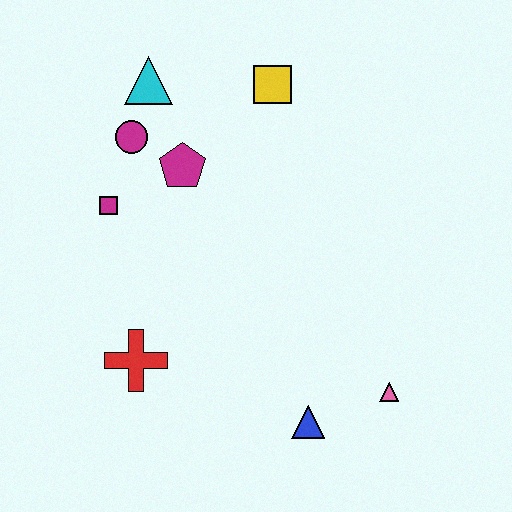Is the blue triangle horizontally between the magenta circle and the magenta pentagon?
No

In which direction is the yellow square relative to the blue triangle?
The yellow square is above the blue triangle.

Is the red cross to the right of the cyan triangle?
No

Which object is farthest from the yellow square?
The blue triangle is farthest from the yellow square.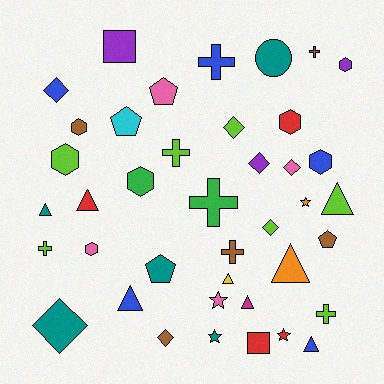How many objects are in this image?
There are 40 objects.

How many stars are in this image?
There are 4 stars.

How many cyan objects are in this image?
There is 1 cyan object.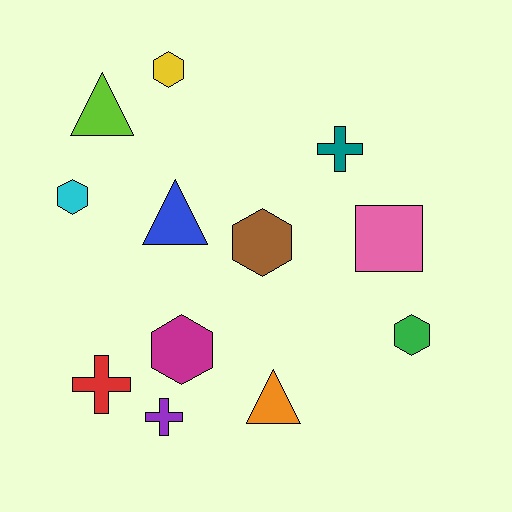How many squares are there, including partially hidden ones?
There is 1 square.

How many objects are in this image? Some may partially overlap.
There are 12 objects.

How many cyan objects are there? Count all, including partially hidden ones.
There is 1 cyan object.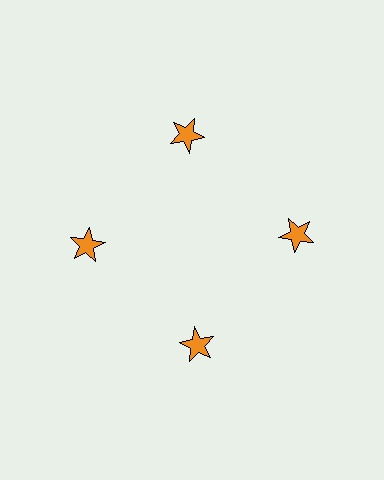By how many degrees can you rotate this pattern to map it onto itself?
The pattern maps onto itself every 90 degrees of rotation.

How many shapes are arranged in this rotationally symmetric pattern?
There are 4 shapes, arranged in 4 groups of 1.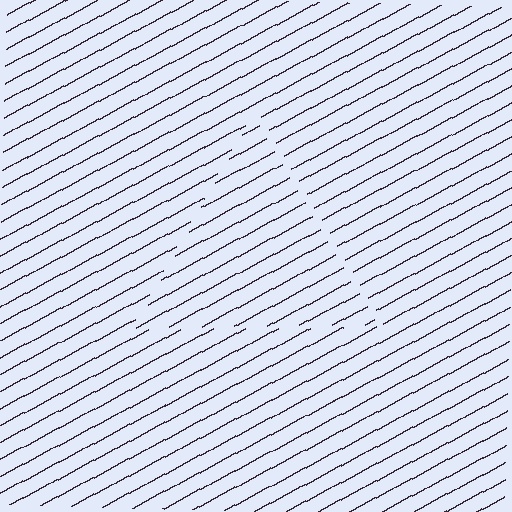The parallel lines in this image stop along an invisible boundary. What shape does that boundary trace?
An illusory triangle. The interior of the shape contains the same grating, shifted by half a period — the contour is defined by the phase discontinuity where line-ends from the inner and outer gratings abut.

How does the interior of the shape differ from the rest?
The interior of the shape contains the same grating, shifted by half a period — the contour is defined by the phase discontinuity where line-ends from the inner and outer gratings abut.